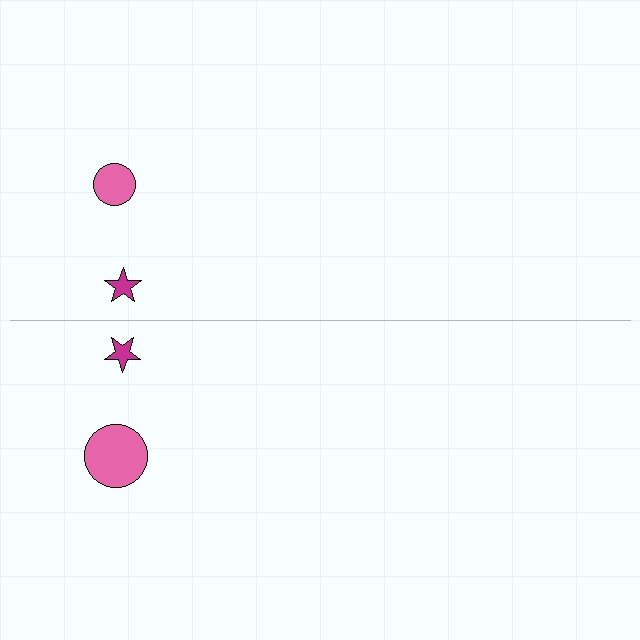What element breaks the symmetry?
The pink circle on the bottom side has a different size than its mirror counterpart.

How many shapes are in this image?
There are 4 shapes in this image.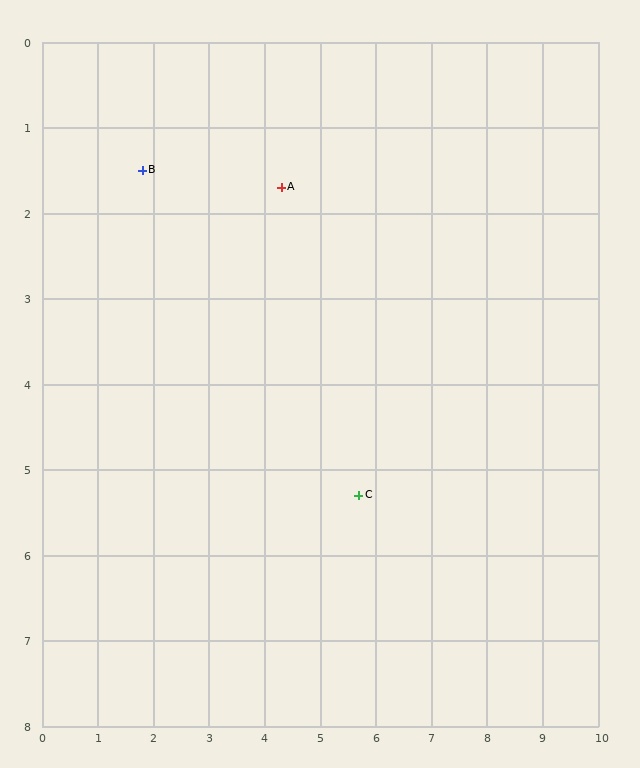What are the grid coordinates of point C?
Point C is at approximately (5.7, 5.3).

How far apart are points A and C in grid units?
Points A and C are about 3.9 grid units apart.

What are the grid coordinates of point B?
Point B is at approximately (1.8, 1.5).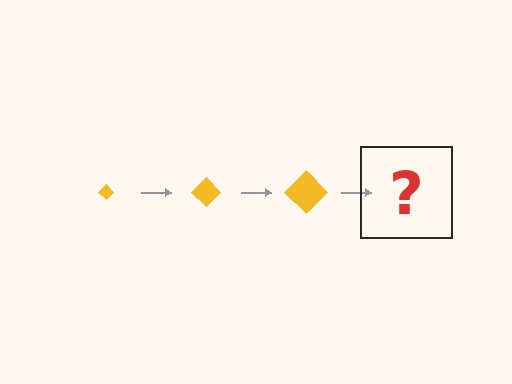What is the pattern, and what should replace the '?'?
The pattern is that the diamond gets progressively larger each step. The '?' should be a yellow diamond, larger than the previous one.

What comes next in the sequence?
The next element should be a yellow diamond, larger than the previous one.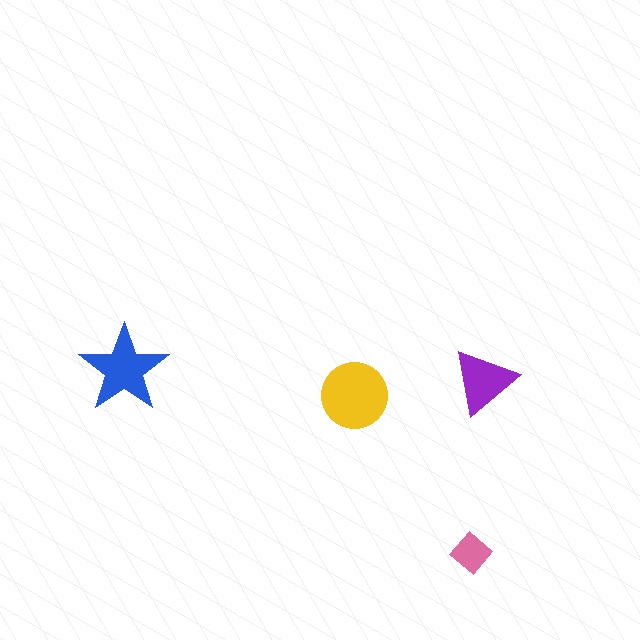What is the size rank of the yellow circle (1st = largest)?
1st.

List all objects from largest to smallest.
The yellow circle, the blue star, the purple triangle, the pink diamond.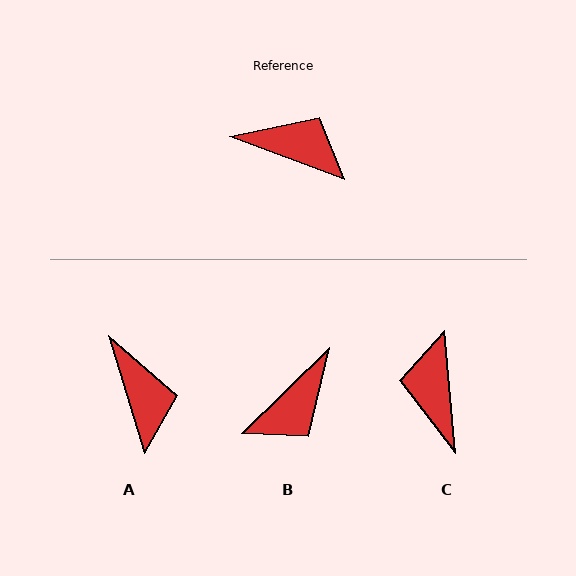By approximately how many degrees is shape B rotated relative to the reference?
Approximately 115 degrees clockwise.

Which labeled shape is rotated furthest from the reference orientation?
C, about 115 degrees away.